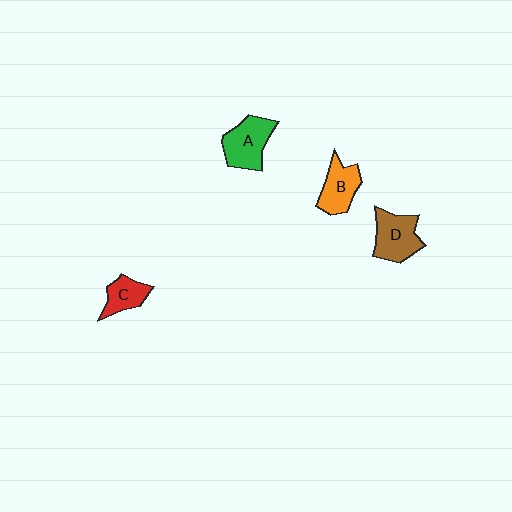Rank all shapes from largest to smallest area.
From largest to smallest: A (green), D (brown), B (orange), C (red).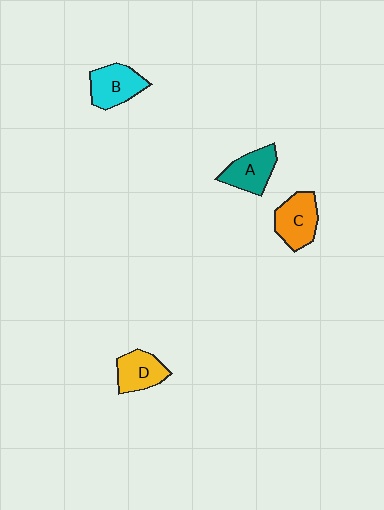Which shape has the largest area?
Shape C (orange).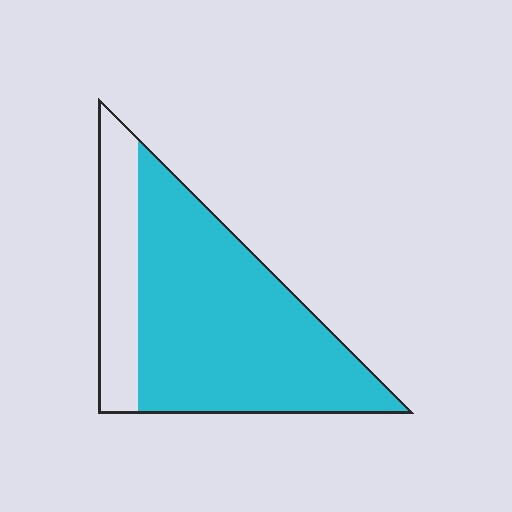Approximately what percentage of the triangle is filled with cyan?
Approximately 75%.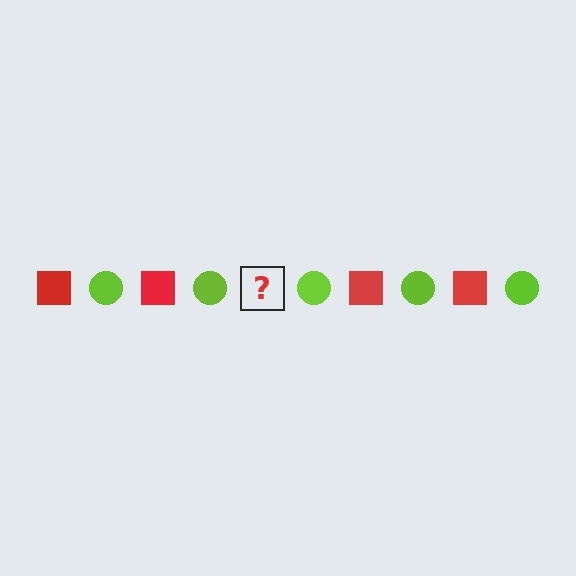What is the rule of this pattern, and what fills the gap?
The rule is that the pattern alternates between red square and lime circle. The gap should be filled with a red square.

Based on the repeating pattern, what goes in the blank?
The blank should be a red square.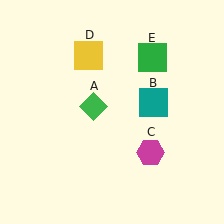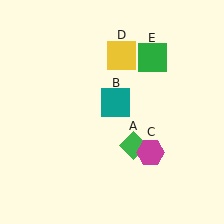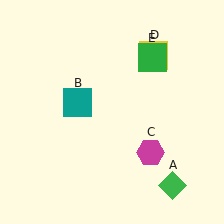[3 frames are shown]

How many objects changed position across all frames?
3 objects changed position: green diamond (object A), teal square (object B), yellow square (object D).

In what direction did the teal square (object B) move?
The teal square (object B) moved left.